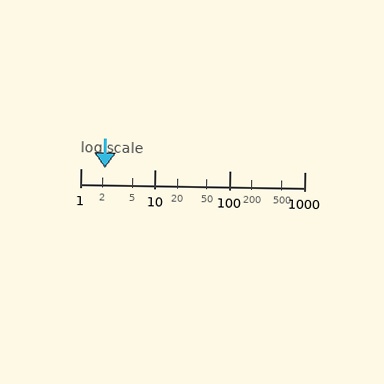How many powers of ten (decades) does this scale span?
The scale spans 3 decades, from 1 to 1000.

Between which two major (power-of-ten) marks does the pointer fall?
The pointer is between 1 and 10.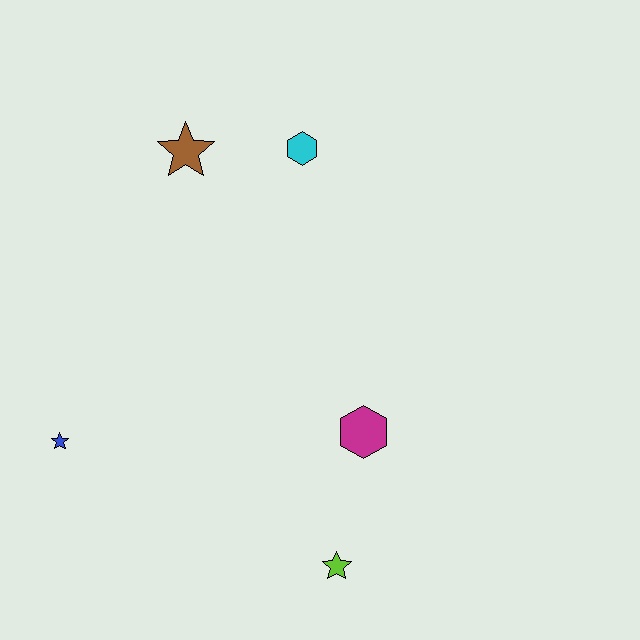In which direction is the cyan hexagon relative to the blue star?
The cyan hexagon is above the blue star.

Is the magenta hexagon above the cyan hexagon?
No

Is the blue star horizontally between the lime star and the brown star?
No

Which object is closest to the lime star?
The magenta hexagon is closest to the lime star.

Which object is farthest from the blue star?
The cyan hexagon is farthest from the blue star.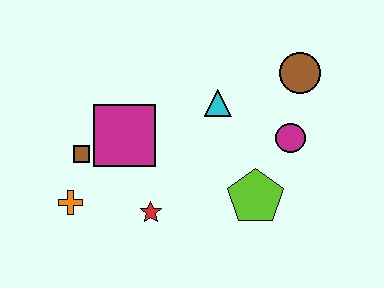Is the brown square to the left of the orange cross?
No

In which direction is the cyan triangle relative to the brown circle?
The cyan triangle is to the left of the brown circle.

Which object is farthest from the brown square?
The brown circle is farthest from the brown square.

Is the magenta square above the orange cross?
Yes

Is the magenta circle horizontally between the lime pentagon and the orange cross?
No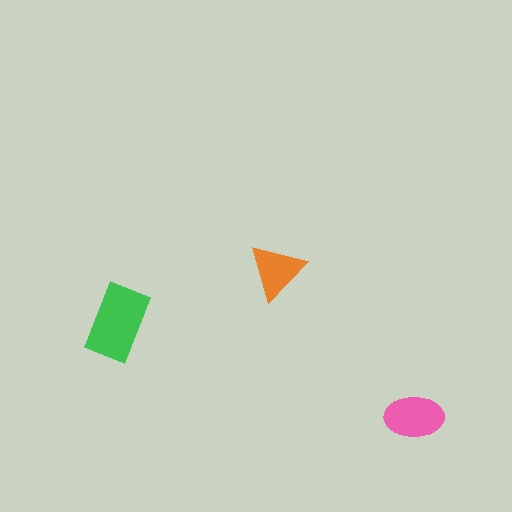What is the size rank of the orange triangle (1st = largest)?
3rd.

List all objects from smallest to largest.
The orange triangle, the pink ellipse, the green rectangle.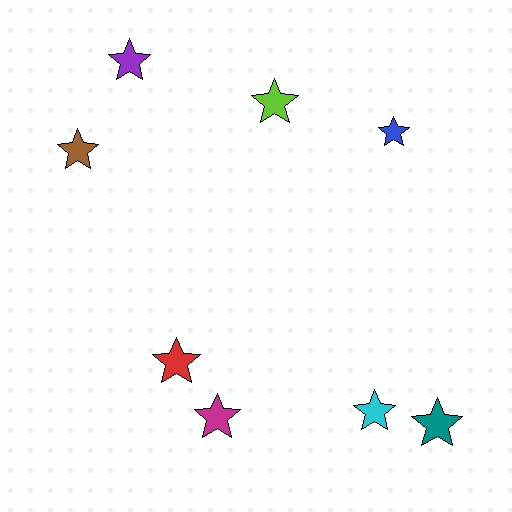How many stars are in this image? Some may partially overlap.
There are 8 stars.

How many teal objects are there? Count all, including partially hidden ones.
There is 1 teal object.